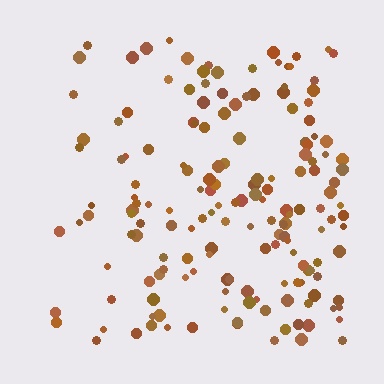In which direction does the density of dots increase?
From left to right, with the right side densest.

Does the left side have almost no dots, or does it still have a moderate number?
Still a moderate number, just noticeably fewer than the right.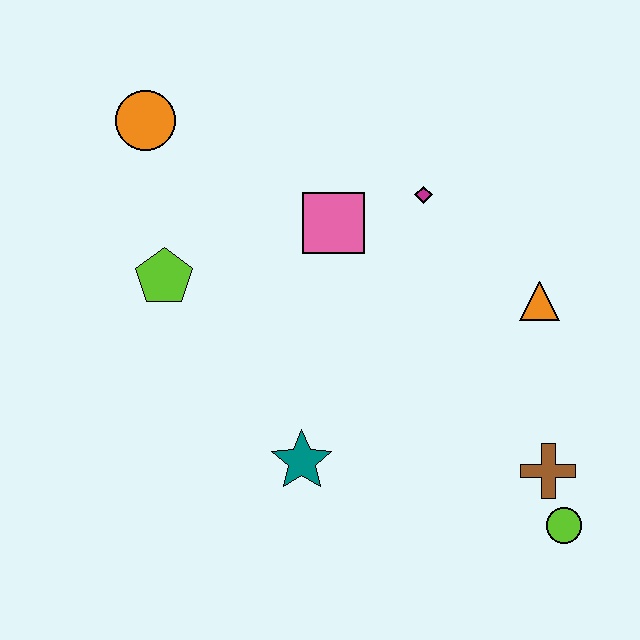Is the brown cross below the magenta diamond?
Yes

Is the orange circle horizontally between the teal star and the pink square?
No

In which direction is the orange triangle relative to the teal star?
The orange triangle is to the right of the teal star.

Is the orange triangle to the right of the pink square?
Yes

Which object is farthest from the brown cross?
The orange circle is farthest from the brown cross.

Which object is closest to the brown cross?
The lime circle is closest to the brown cross.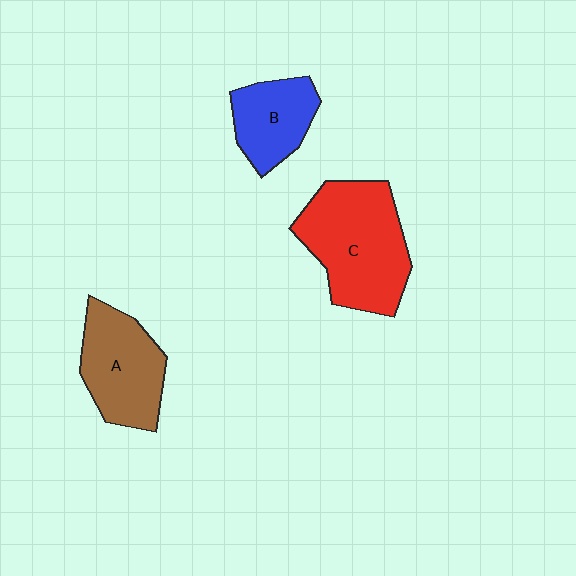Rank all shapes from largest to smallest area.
From largest to smallest: C (red), A (brown), B (blue).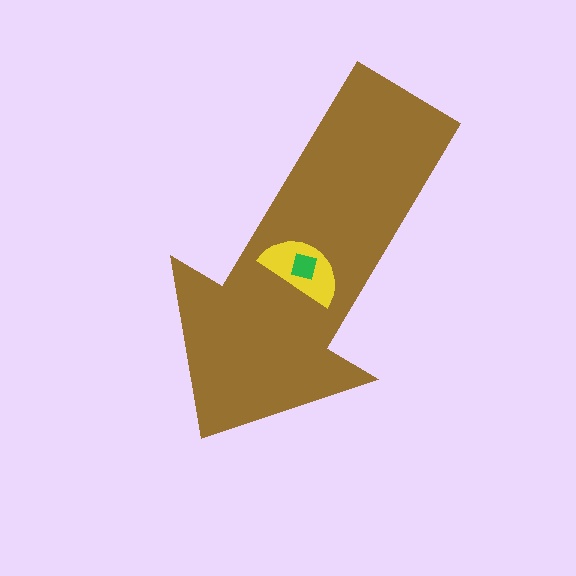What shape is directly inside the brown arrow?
The yellow semicircle.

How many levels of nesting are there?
3.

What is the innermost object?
The green square.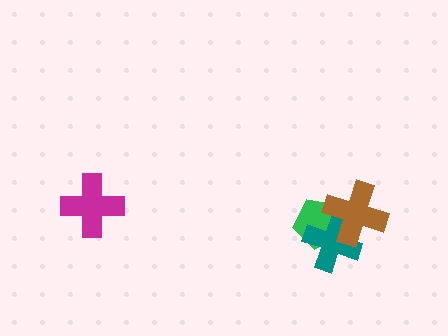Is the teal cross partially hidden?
Yes, it is partially covered by another shape.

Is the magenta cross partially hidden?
No, no other shape covers it.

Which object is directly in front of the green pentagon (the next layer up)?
The teal cross is directly in front of the green pentagon.